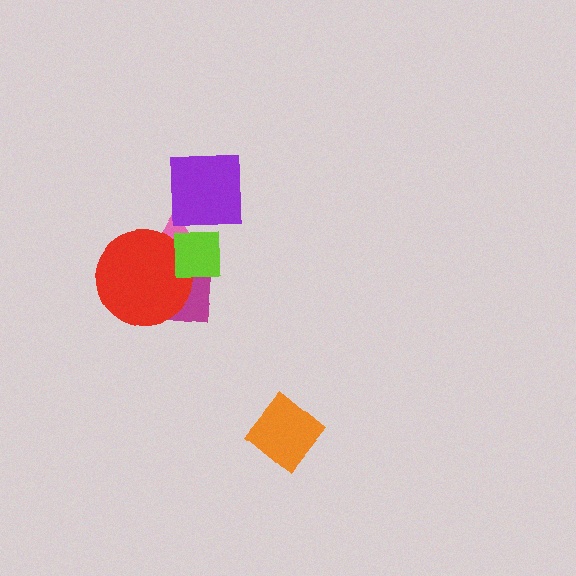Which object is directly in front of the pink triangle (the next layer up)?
The red circle is directly in front of the pink triangle.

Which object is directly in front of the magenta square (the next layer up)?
The pink triangle is directly in front of the magenta square.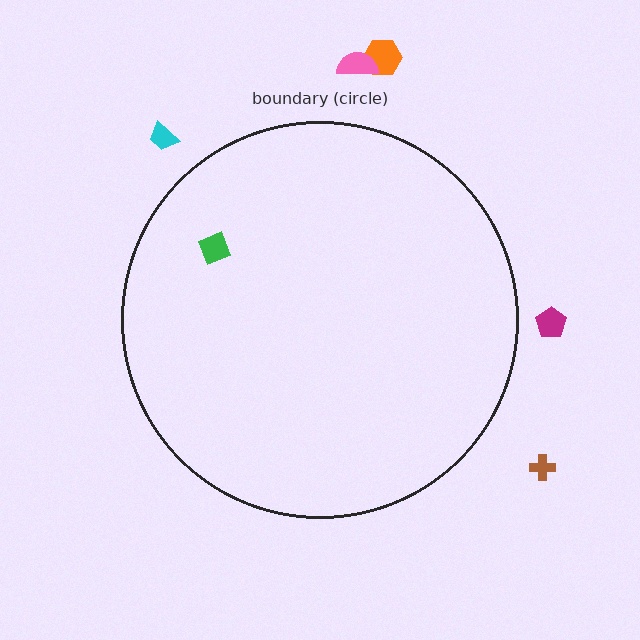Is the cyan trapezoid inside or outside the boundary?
Outside.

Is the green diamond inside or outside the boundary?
Inside.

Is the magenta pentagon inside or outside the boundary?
Outside.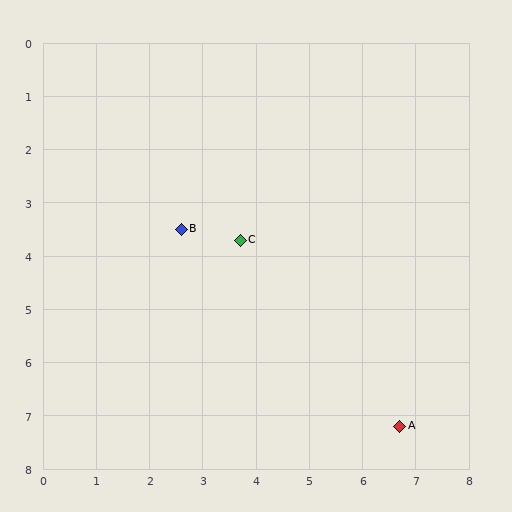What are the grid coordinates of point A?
Point A is at approximately (6.7, 7.2).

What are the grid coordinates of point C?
Point C is at approximately (3.7, 3.7).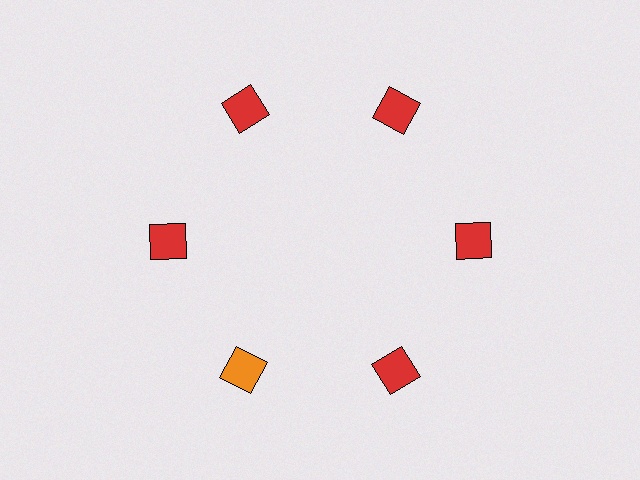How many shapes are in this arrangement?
There are 6 shapes arranged in a ring pattern.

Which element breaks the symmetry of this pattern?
The orange diamond at roughly the 7 o'clock position breaks the symmetry. All other shapes are red diamonds.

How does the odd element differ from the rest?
It has a different color: orange instead of red.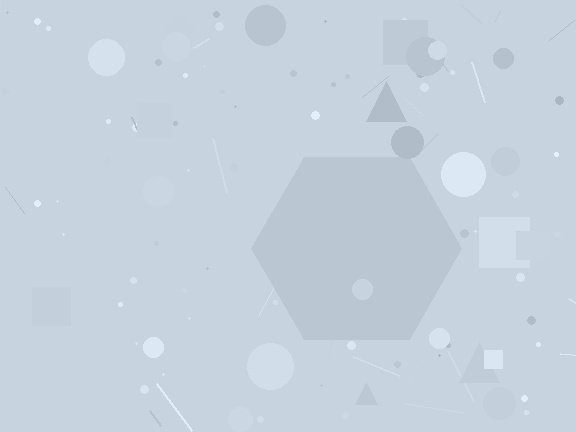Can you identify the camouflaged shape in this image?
The camouflaged shape is a hexagon.